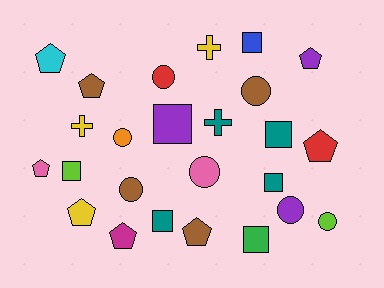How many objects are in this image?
There are 25 objects.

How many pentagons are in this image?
There are 8 pentagons.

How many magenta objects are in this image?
There is 1 magenta object.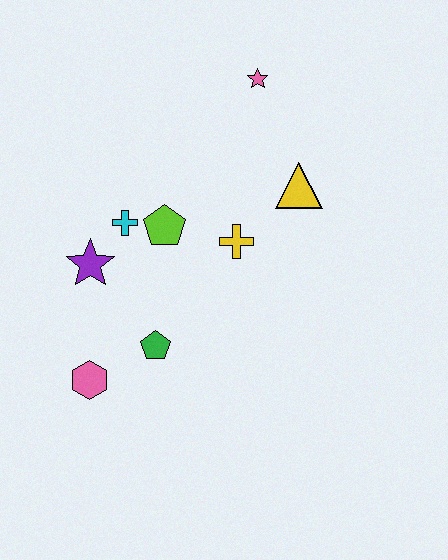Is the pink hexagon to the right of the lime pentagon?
No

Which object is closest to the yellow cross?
The lime pentagon is closest to the yellow cross.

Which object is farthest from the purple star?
The pink star is farthest from the purple star.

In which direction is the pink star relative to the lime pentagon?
The pink star is above the lime pentagon.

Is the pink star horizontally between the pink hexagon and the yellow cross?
No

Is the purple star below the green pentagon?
No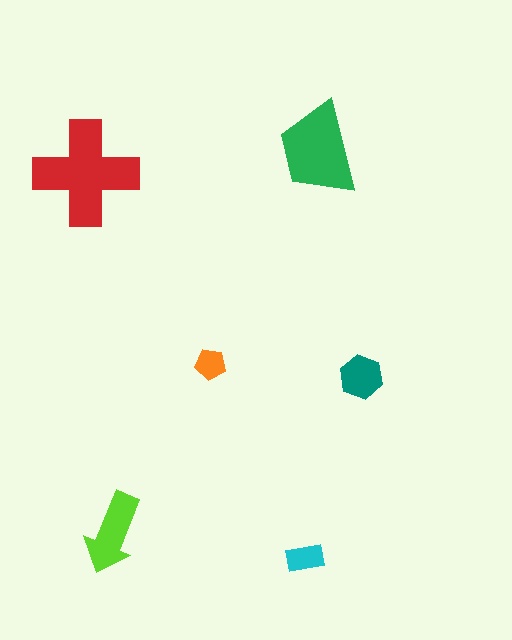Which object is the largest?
The red cross.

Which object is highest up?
The green trapezoid is topmost.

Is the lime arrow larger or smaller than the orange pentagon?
Larger.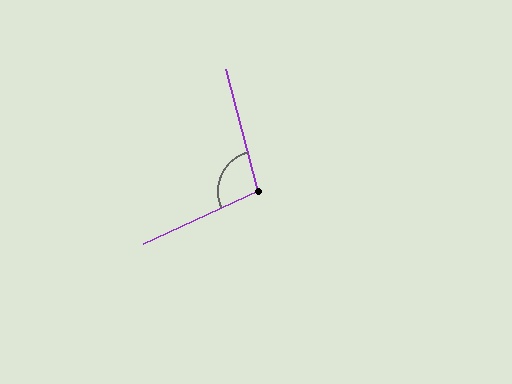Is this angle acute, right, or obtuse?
It is obtuse.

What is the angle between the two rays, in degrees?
Approximately 100 degrees.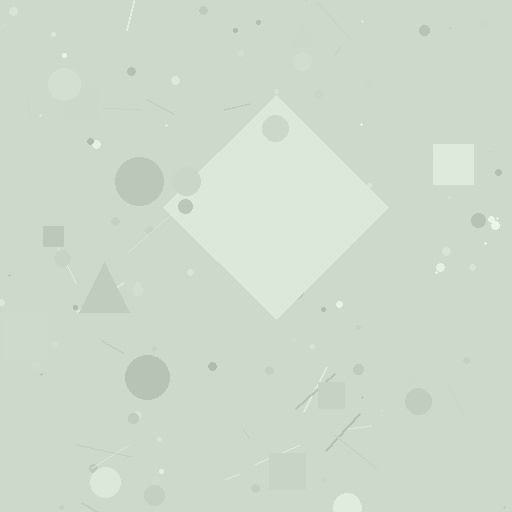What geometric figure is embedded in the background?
A diamond is embedded in the background.